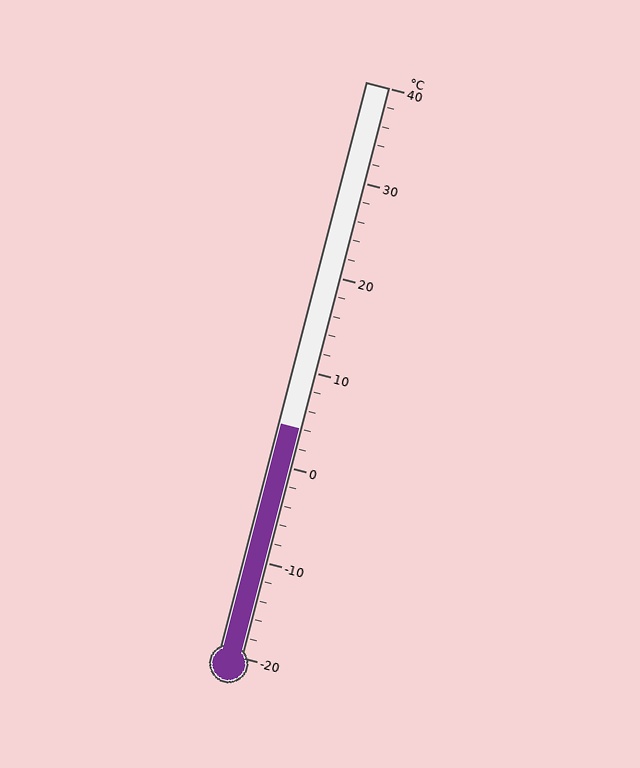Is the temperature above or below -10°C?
The temperature is above -10°C.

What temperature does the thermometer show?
The thermometer shows approximately 4°C.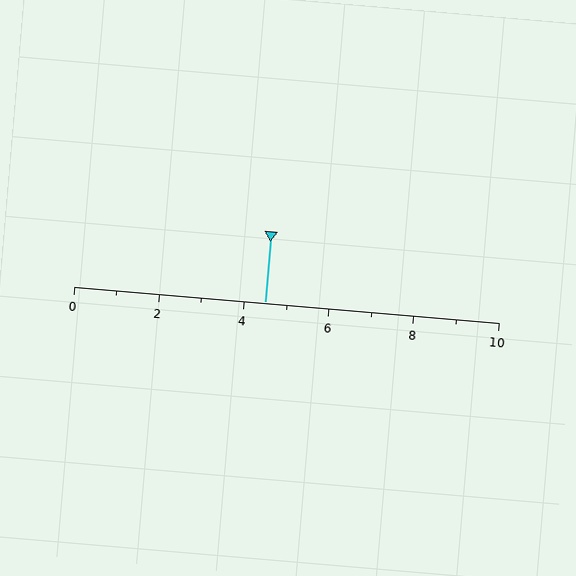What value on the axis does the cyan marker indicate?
The marker indicates approximately 4.5.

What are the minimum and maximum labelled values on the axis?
The axis runs from 0 to 10.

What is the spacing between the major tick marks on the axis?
The major ticks are spaced 2 apart.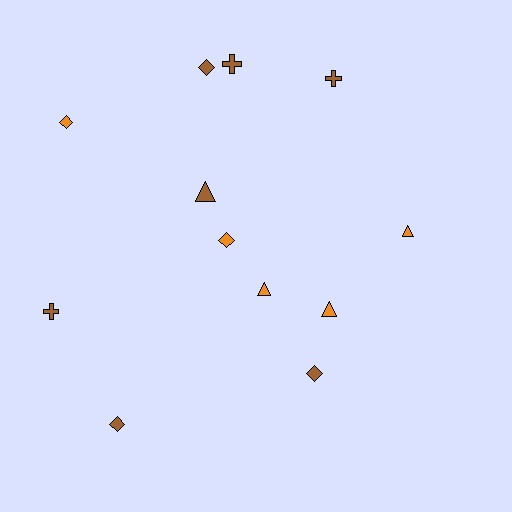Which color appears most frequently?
Brown, with 7 objects.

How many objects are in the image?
There are 12 objects.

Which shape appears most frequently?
Diamond, with 5 objects.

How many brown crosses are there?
There are 3 brown crosses.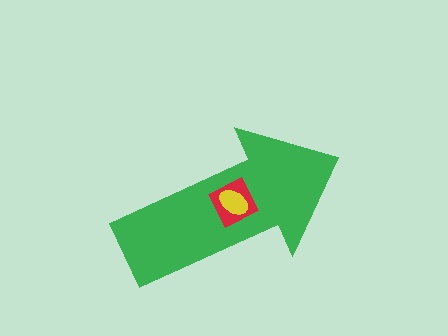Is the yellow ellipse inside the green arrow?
Yes.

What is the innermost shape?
The yellow ellipse.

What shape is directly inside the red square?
The yellow ellipse.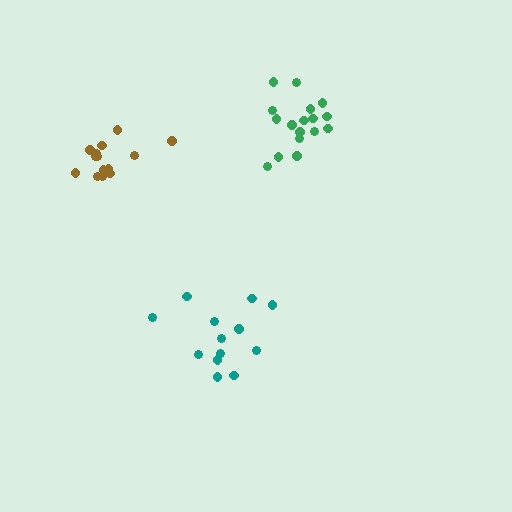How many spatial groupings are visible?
There are 3 spatial groupings.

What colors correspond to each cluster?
The clusters are colored: green, brown, teal.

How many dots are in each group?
Group 1: 17 dots, Group 2: 14 dots, Group 3: 13 dots (44 total).